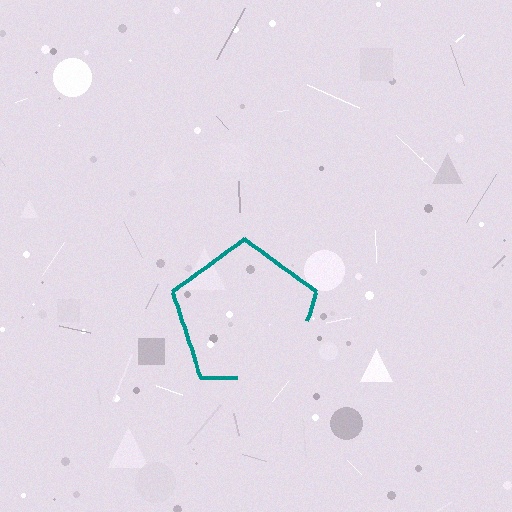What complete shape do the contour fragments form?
The contour fragments form a pentagon.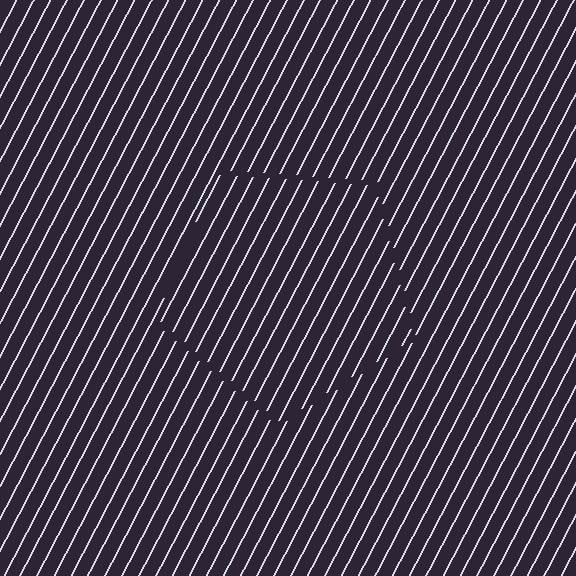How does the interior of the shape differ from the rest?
The interior of the shape contains the same grating, shifted by half a period — the contour is defined by the phase discontinuity where line-ends from the inner and outer gratings abut.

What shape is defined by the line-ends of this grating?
An illusory pentagon. The interior of the shape contains the same grating, shifted by half a period — the contour is defined by the phase discontinuity where line-ends from the inner and outer gratings abut.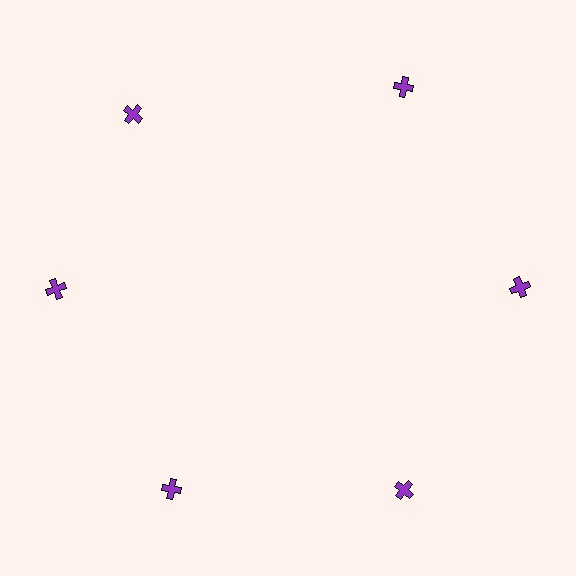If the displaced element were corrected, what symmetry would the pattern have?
It would have 6-fold rotational symmetry — the pattern would map onto itself every 60 degrees.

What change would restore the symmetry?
The symmetry would be restored by rotating it back into even spacing with its neighbors so that all 6 crosses sit at equal angles and equal distance from the center.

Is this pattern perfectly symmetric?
No. The 6 purple crosses are arranged in a ring, but one element near the 11 o'clock position is rotated out of alignment along the ring, breaking the 6-fold rotational symmetry.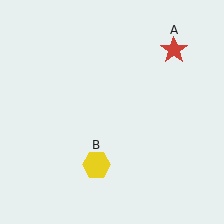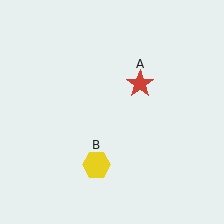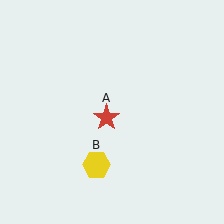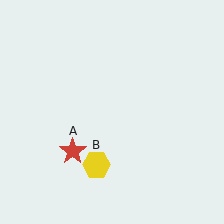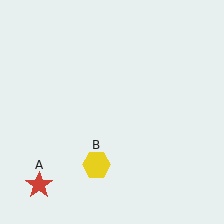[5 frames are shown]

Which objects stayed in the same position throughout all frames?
Yellow hexagon (object B) remained stationary.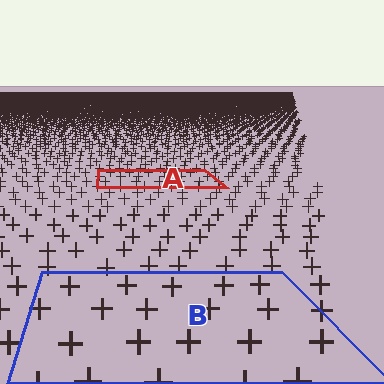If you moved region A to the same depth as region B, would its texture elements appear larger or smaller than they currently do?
They would appear larger. At a closer depth, the same texture elements are projected at a bigger on-screen size.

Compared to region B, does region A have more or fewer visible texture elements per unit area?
Region A has more texture elements per unit area — they are packed more densely because it is farther away.